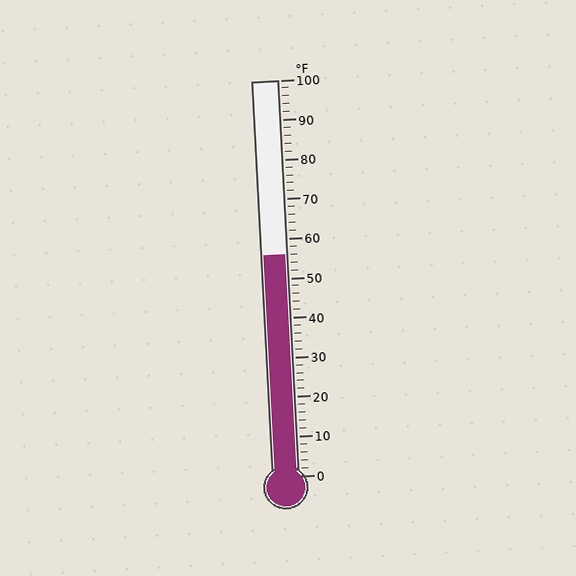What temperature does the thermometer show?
The thermometer shows approximately 56°F.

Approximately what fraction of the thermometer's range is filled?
The thermometer is filled to approximately 55% of its range.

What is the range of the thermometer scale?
The thermometer scale ranges from 0°F to 100°F.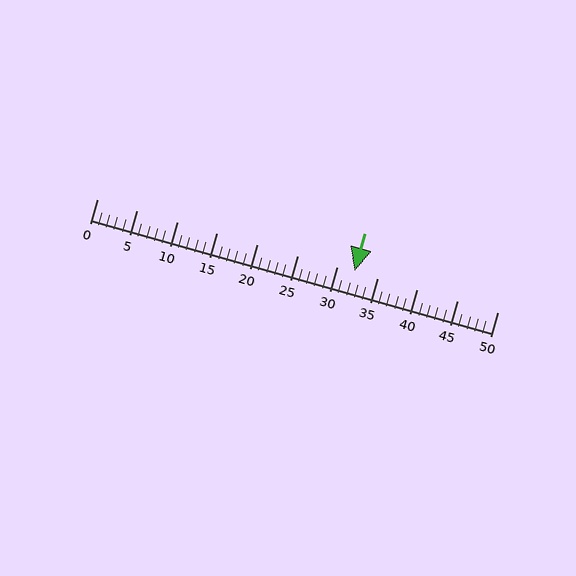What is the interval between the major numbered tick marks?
The major tick marks are spaced 5 units apart.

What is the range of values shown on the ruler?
The ruler shows values from 0 to 50.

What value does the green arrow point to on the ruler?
The green arrow points to approximately 32.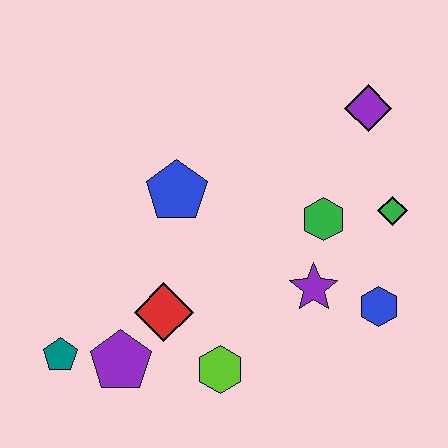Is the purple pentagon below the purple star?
Yes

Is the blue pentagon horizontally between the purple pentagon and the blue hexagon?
Yes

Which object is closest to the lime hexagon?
The red diamond is closest to the lime hexagon.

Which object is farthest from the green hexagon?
The teal pentagon is farthest from the green hexagon.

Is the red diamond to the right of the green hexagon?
No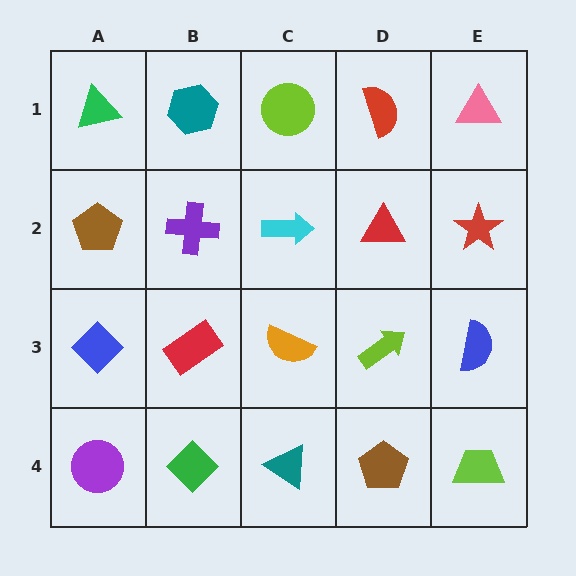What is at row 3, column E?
A blue semicircle.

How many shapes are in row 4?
5 shapes.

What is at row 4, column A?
A purple circle.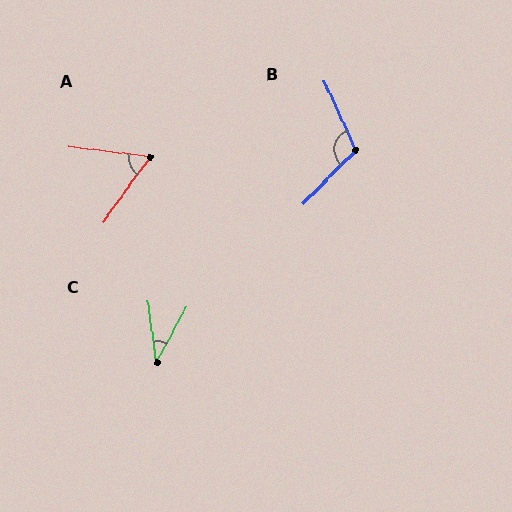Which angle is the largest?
B, at approximately 112 degrees.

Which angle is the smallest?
C, at approximately 37 degrees.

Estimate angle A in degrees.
Approximately 61 degrees.